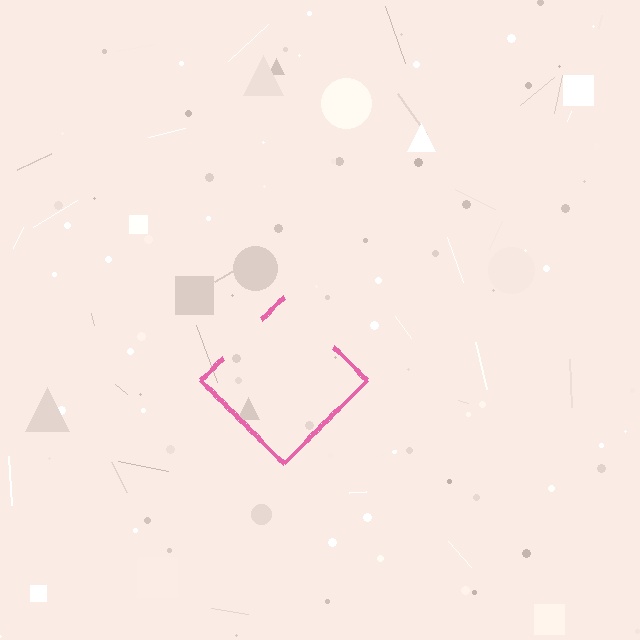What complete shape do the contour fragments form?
The contour fragments form a diamond.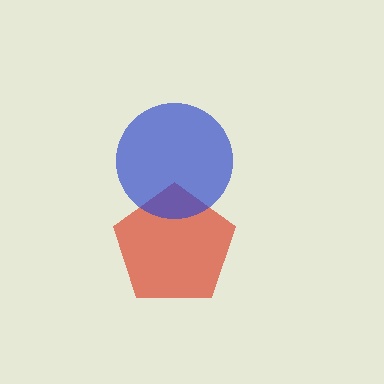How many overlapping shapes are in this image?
There are 2 overlapping shapes in the image.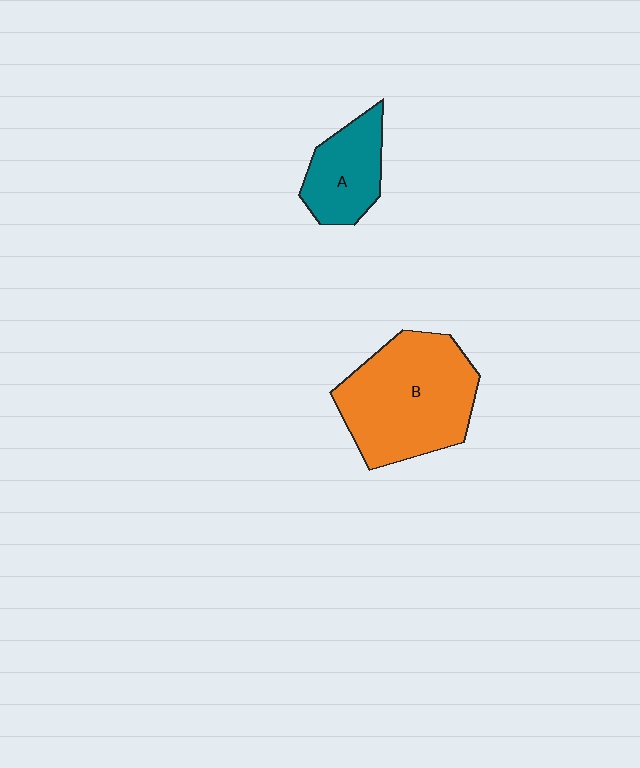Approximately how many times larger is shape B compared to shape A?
Approximately 2.0 times.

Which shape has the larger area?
Shape B (orange).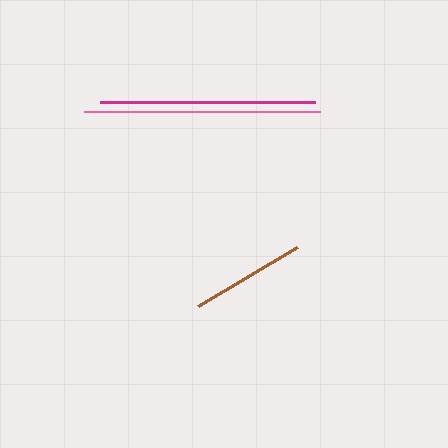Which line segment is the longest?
The pink line is the longest at approximately 237 pixels.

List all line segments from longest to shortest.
From longest to shortest: pink, magenta, brown.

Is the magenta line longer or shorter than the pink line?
The pink line is longer than the magenta line.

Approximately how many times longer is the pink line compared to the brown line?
The pink line is approximately 2.0 times the length of the brown line.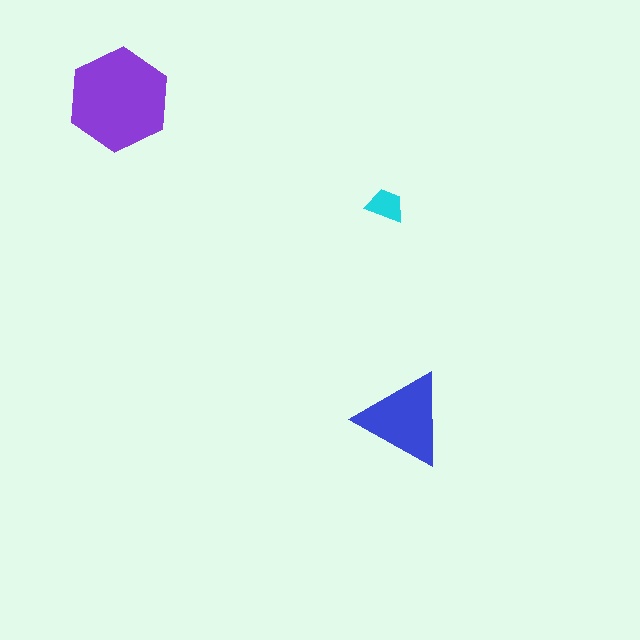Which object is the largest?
The purple hexagon.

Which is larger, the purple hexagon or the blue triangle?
The purple hexagon.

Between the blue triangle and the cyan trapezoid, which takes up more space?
The blue triangle.